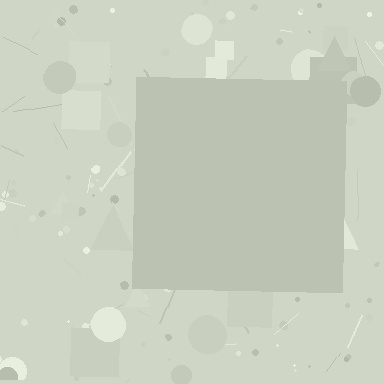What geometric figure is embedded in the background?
A square is embedded in the background.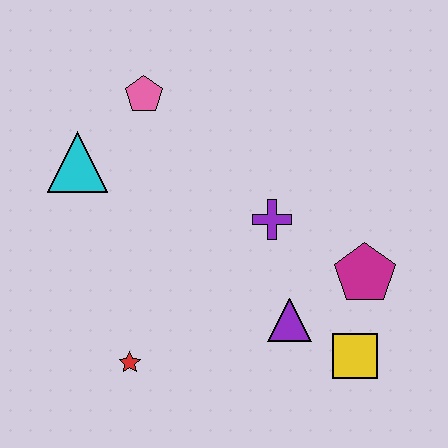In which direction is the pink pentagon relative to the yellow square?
The pink pentagon is above the yellow square.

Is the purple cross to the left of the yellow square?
Yes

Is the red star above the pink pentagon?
No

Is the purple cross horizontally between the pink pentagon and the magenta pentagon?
Yes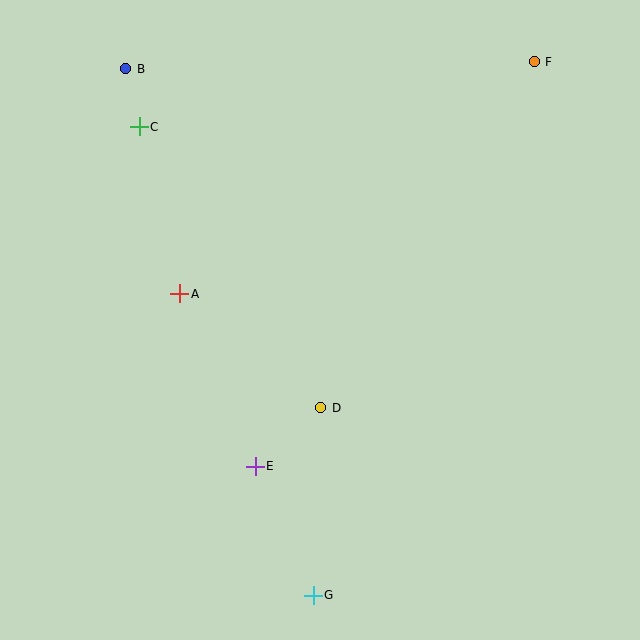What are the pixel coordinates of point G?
Point G is at (313, 595).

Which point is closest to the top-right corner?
Point F is closest to the top-right corner.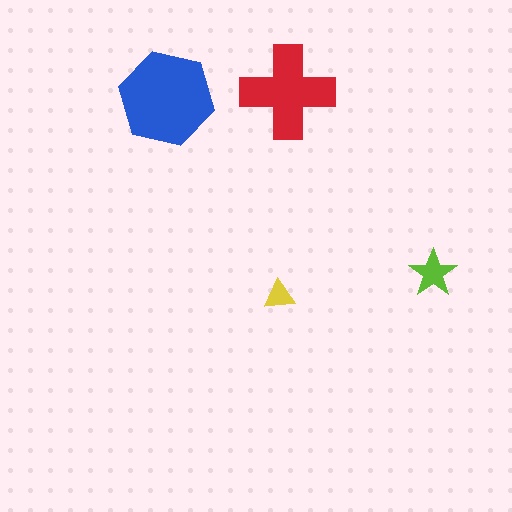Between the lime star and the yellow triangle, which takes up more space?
The lime star.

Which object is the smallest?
The yellow triangle.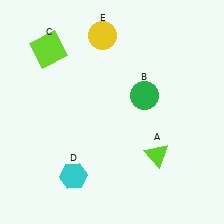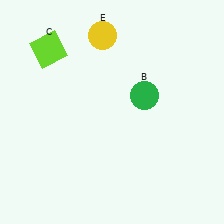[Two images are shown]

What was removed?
The cyan hexagon (D), the lime triangle (A) were removed in Image 2.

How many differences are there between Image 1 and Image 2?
There are 2 differences between the two images.